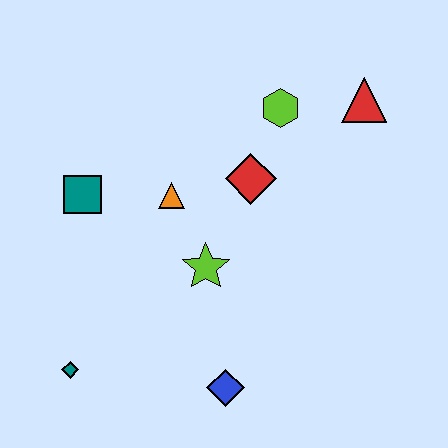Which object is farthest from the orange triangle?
The red triangle is farthest from the orange triangle.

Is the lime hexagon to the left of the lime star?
No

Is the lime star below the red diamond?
Yes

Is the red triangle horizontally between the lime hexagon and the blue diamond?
No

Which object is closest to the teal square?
The orange triangle is closest to the teal square.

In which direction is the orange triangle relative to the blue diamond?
The orange triangle is above the blue diamond.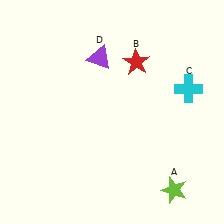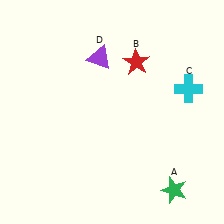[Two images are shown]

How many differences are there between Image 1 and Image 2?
There is 1 difference between the two images.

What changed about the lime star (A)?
In Image 1, A is lime. In Image 2, it changed to green.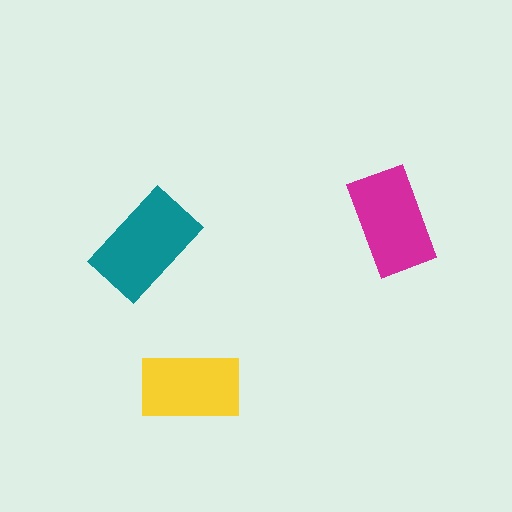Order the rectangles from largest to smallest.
the teal one, the magenta one, the yellow one.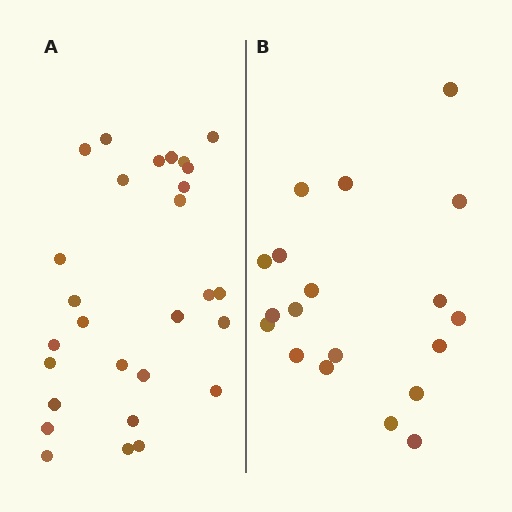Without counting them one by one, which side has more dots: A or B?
Region A (the left region) has more dots.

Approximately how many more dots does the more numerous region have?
Region A has roughly 8 or so more dots than region B.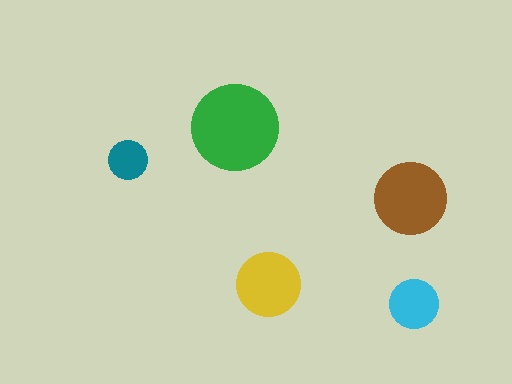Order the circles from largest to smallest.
the green one, the brown one, the yellow one, the cyan one, the teal one.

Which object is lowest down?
The cyan circle is bottommost.